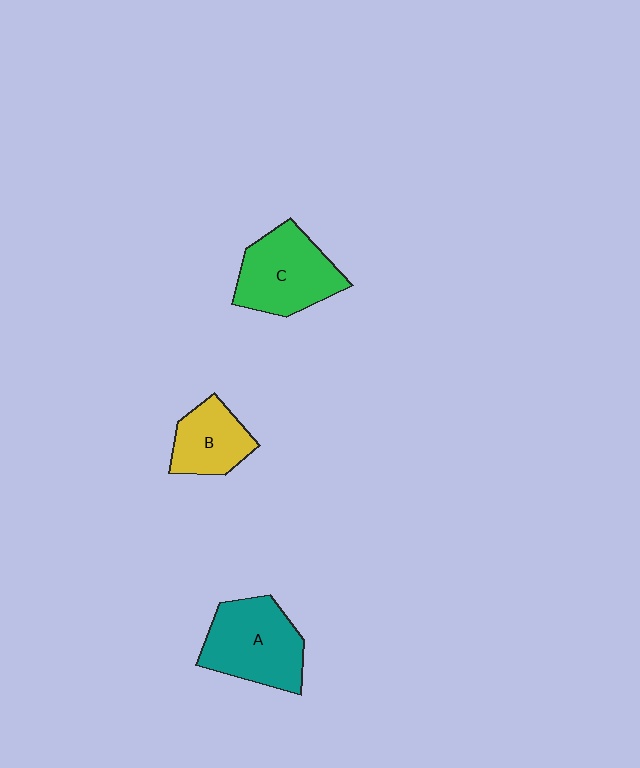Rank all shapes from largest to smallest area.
From largest to smallest: A (teal), C (green), B (yellow).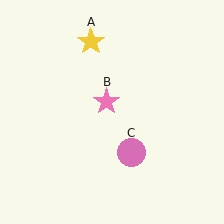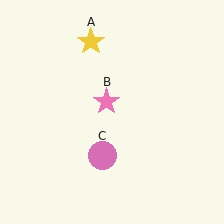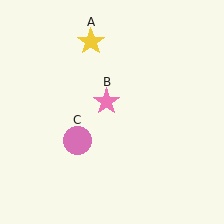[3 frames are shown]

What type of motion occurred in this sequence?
The pink circle (object C) rotated clockwise around the center of the scene.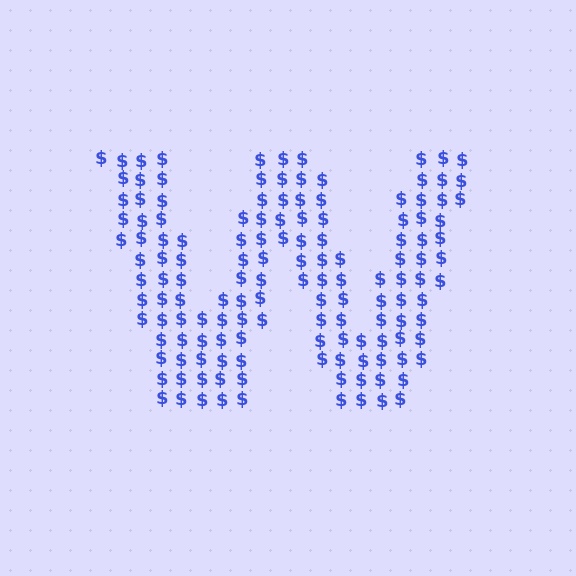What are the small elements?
The small elements are dollar signs.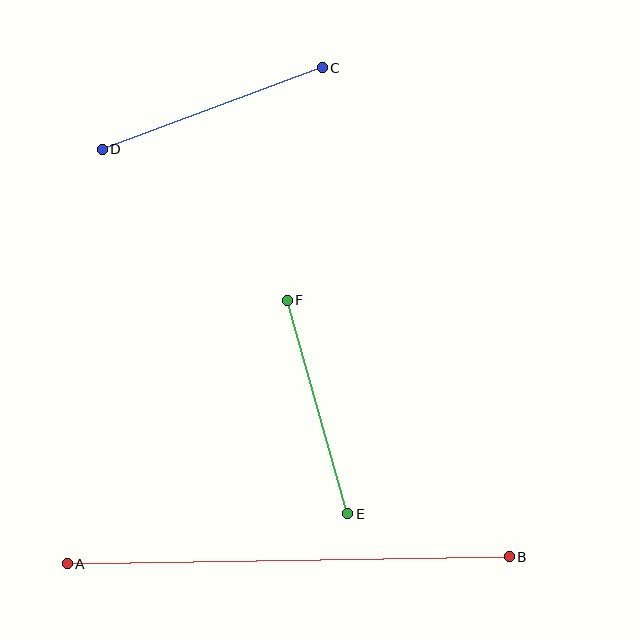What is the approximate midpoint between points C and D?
The midpoint is at approximately (212, 108) pixels.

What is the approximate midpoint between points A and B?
The midpoint is at approximately (288, 560) pixels.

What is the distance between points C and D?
The distance is approximately 234 pixels.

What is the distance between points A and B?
The distance is approximately 442 pixels.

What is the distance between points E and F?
The distance is approximately 222 pixels.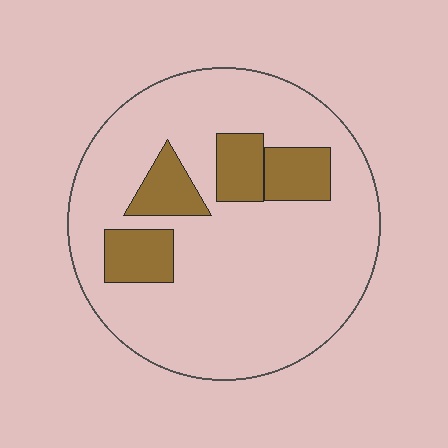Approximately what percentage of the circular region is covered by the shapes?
Approximately 20%.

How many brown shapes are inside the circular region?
4.